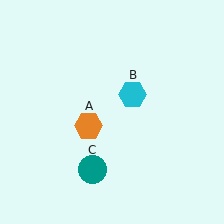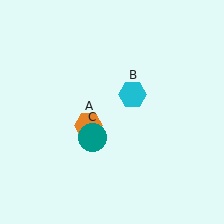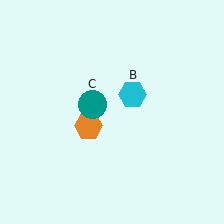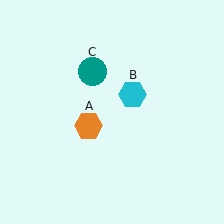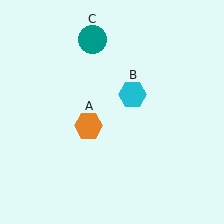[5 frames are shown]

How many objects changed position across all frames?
1 object changed position: teal circle (object C).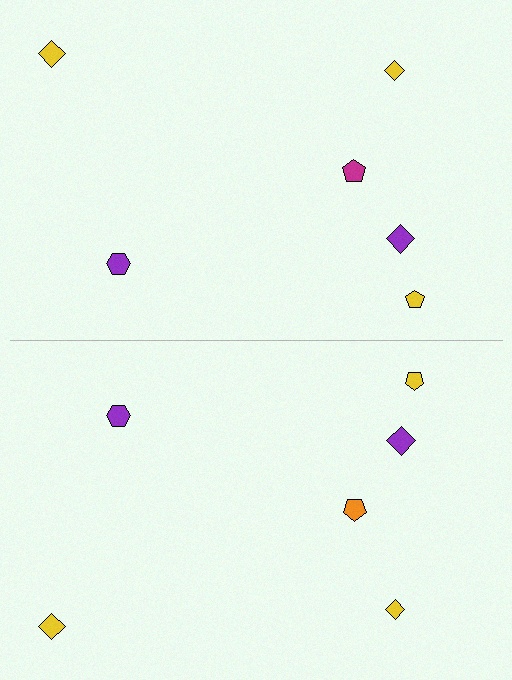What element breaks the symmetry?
The orange pentagon on the bottom side breaks the symmetry — its mirror counterpart is magenta.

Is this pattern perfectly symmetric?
No, the pattern is not perfectly symmetric. The orange pentagon on the bottom side breaks the symmetry — its mirror counterpart is magenta.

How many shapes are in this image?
There are 12 shapes in this image.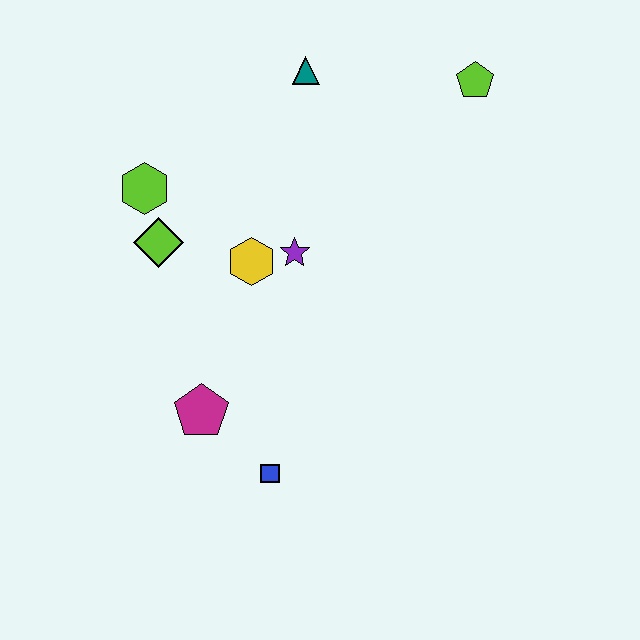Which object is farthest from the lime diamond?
The lime pentagon is farthest from the lime diamond.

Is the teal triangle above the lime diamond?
Yes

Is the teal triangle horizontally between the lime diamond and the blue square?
No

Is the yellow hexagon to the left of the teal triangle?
Yes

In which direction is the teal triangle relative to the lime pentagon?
The teal triangle is to the left of the lime pentagon.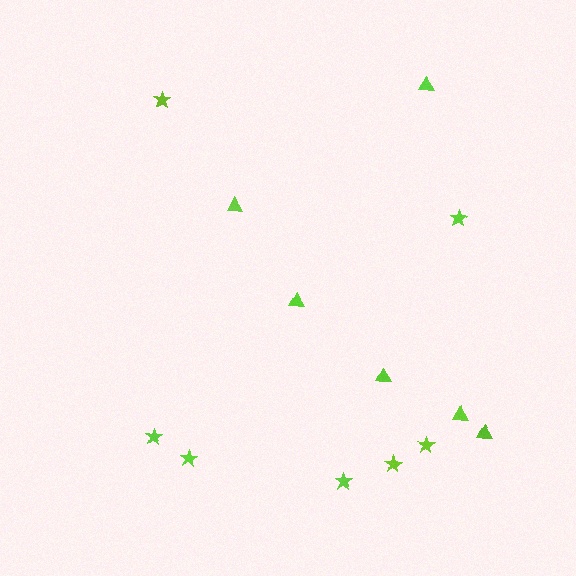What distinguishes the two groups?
There are 2 groups: one group of triangles (6) and one group of stars (7).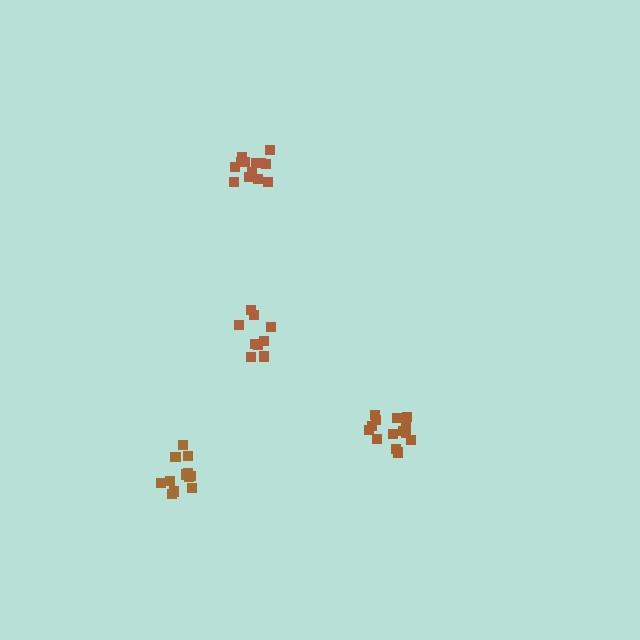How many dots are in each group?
Group 1: 14 dots, Group 2: 9 dots, Group 3: 13 dots, Group 4: 14 dots (50 total).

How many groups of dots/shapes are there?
There are 4 groups.